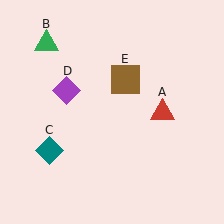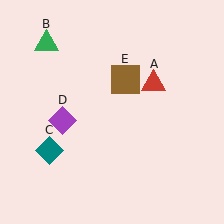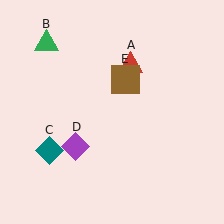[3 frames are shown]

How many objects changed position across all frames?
2 objects changed position: red triangle (object A), purple diamond (object D).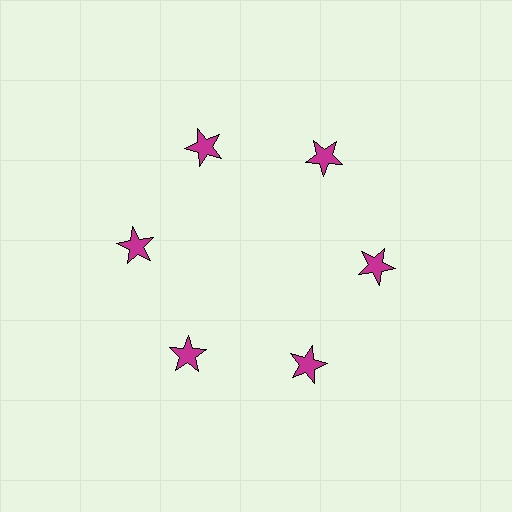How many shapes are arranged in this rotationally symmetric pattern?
There are 6 shapes, arranged in 6 groups of 1.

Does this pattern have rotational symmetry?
Yes, this pattern has 6-fold rotational symmetry. It looks the same after rotating 60 degrees around the center.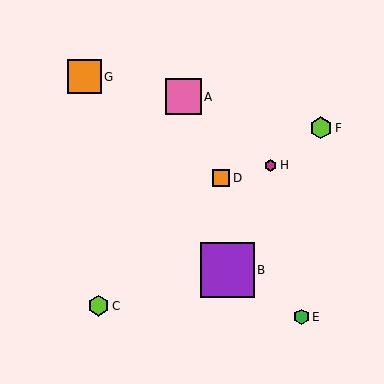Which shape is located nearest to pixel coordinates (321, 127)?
The lime hexagon (labeled F) at (321, 128) is nearest to that location.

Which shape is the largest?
The purple square (labeled B) is the largest.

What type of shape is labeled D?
Shape D is an orange square.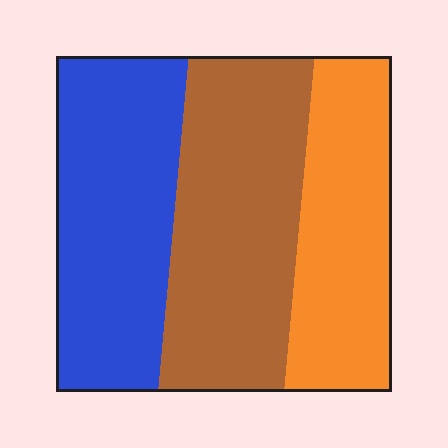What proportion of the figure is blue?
Blue covers 35% of the figure.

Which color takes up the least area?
Orange, at roughly 30%.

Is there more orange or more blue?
Blue.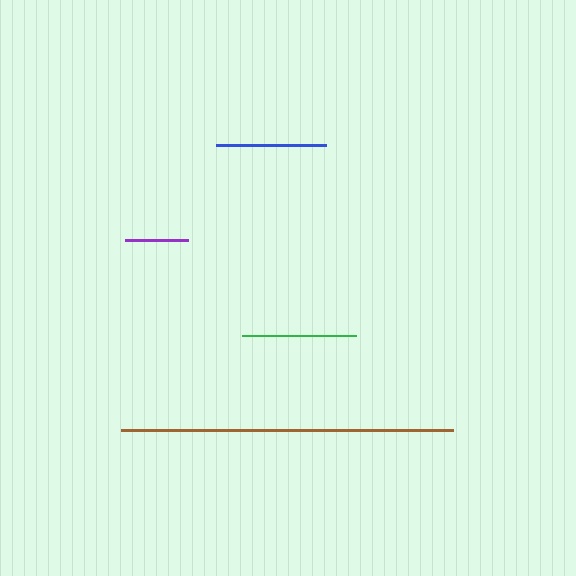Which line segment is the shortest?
The purple line is the shortest at approximately 63 pixels.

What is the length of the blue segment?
The blue segment is approximately 110 pixels long.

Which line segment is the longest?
The brown line is the longest at approximately 332 pixels.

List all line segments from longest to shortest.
From longest to shortest: brown, green, blue, purple.